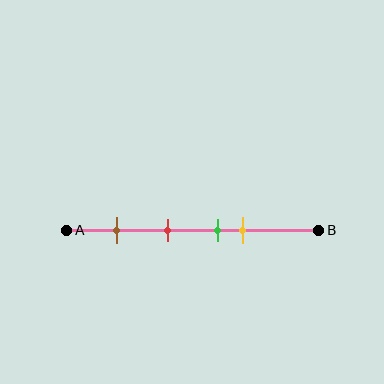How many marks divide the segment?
There are 4 marks dividing the segment.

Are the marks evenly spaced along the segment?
No, the marks are not evenly spaced.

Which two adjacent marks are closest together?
The green and yellow marks are the closest adjacent pair.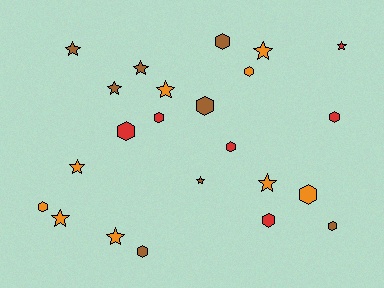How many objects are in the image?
There are 23 objects.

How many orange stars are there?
There are 6 orange stars.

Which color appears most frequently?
Orange, with 9 objects.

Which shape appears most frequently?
Hexagon, with 12 objects.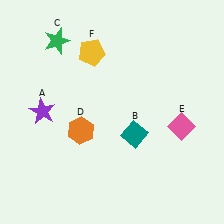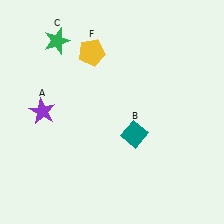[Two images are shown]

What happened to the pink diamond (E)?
The pink diamond (E) was removed in Image 2. It was in the bottom-right area of Image 1.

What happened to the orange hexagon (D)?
The orange hexagon (D) was removed in Image 2. It was in the bottom-left area of Image 1.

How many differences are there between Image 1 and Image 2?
There are 2 differences between the two images.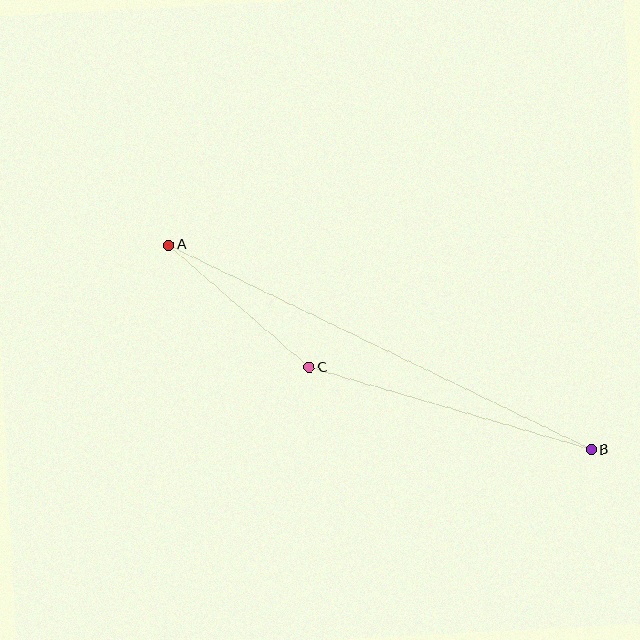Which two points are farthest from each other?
Points A and B are farthest from each other.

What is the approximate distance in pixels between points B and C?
The distance between B and C is approximately 294 pixels.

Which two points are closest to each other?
Points A and C are closest to each other.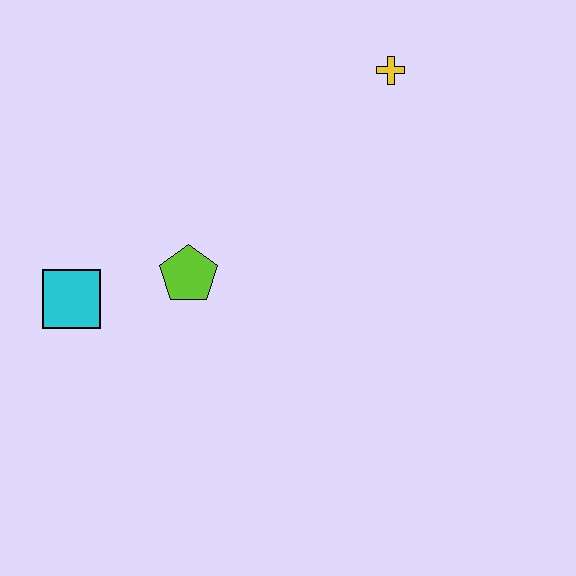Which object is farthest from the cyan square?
The yellow cross is farthest from the cyan square.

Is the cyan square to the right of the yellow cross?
No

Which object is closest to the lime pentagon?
The cyan square is closest to the lime pentagon.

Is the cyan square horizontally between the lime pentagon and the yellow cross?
No